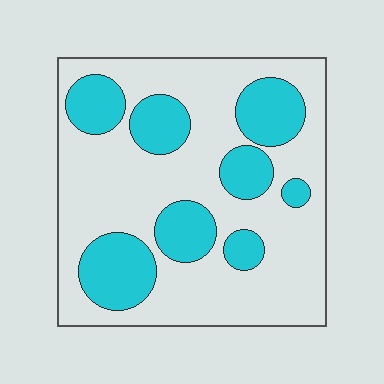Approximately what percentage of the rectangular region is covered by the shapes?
Approximately 30%.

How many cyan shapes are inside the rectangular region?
8.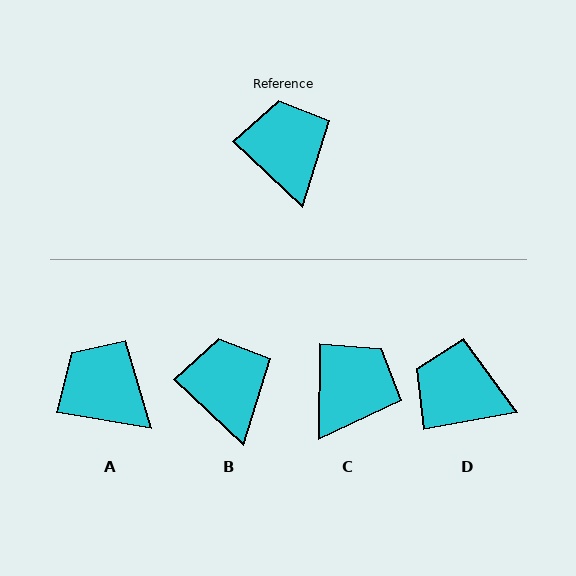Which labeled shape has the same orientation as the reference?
B.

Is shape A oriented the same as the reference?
No, it is off by about 33 degrees.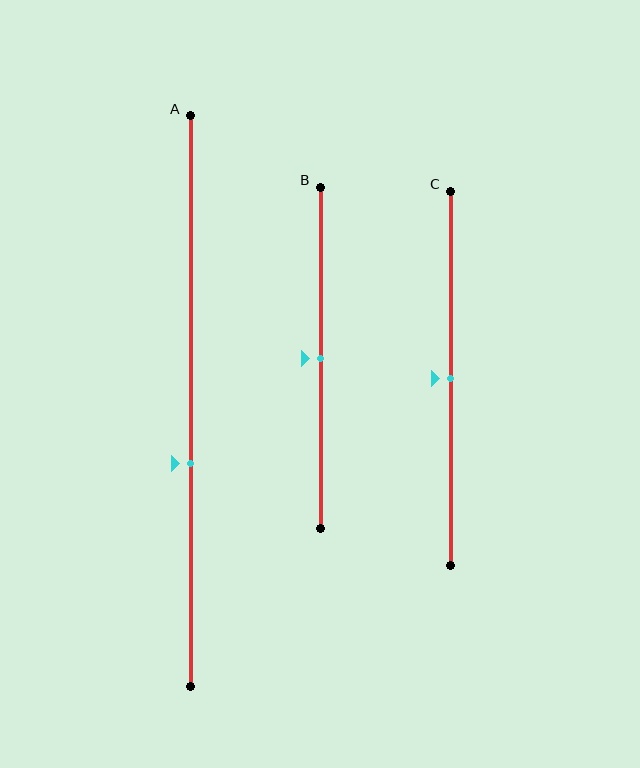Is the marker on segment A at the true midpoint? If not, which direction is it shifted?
No, the marker on segment A is shifted downward by about 11% of the segment length.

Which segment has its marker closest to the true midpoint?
Segment B has its marker closest to the true midpoint.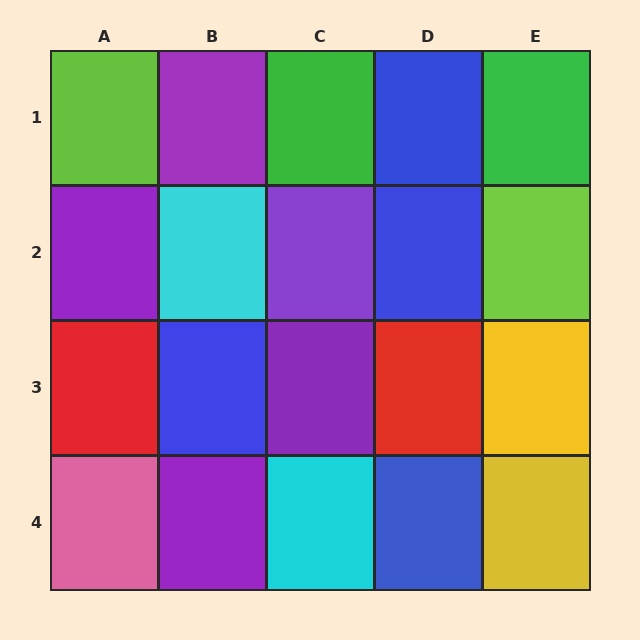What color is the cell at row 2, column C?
Purple.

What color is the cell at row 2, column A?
Purple.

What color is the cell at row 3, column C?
Purple.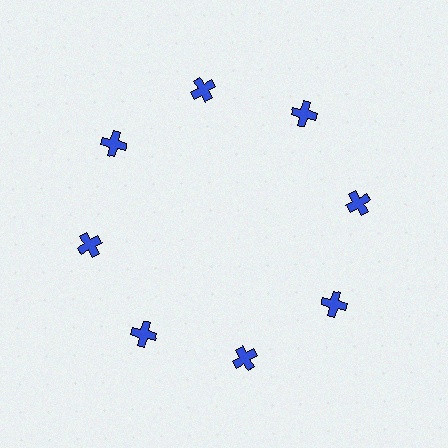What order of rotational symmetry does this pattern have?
This pattern has 8-fold rotational symmetry.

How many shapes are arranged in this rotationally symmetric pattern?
There are 8 shapes, arranged in 8 groups of 1.